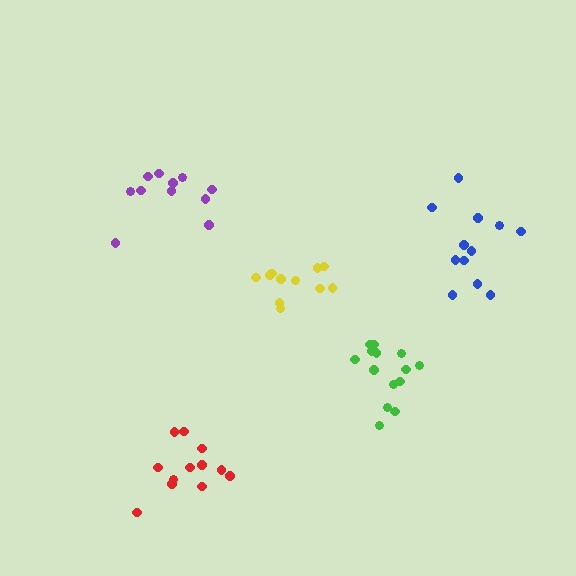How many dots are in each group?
Group 1: 14 dots, Group 2: 12 dots, Group 3: 12 dots, Group 4: 11 dots, Group 5: 11 dots (60 total).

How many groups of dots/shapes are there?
There are 5 groups.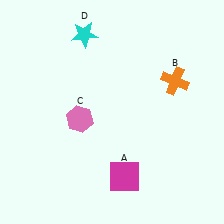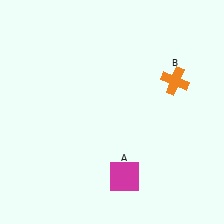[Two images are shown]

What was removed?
The pink hexagon (C), the cyan star (D) were removed in Image 2.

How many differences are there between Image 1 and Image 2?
There are 2 differences between the two images.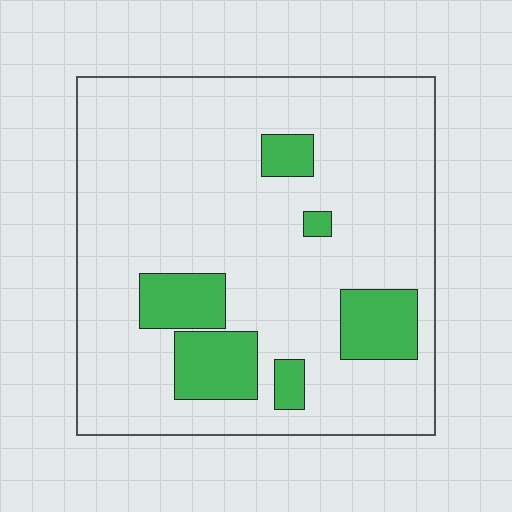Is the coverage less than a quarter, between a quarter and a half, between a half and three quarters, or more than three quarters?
Less than a quarter.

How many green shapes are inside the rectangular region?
6.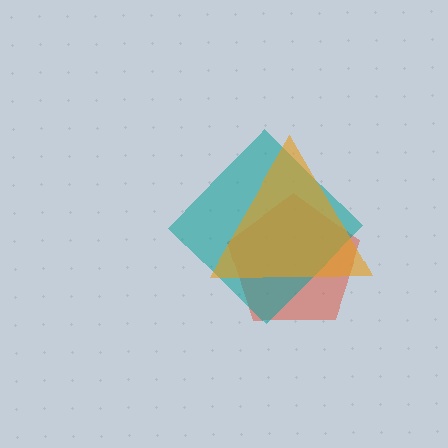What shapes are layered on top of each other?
The layered shapes are: a red pentagon, a teal diamond, an orange triangle.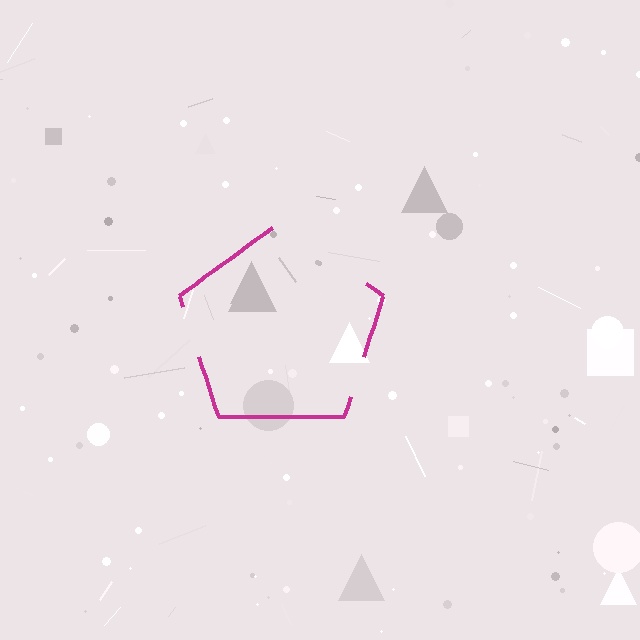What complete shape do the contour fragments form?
The contour fragments form a pentagon.